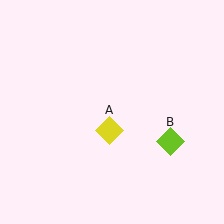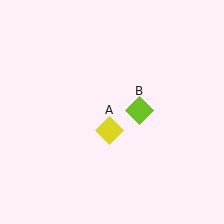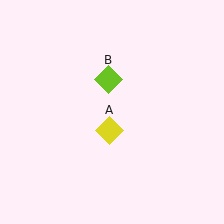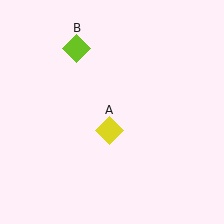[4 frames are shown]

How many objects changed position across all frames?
1 object changed position: lime diamond (object B).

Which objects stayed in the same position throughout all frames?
Yellow diamond (object A) remained stationary.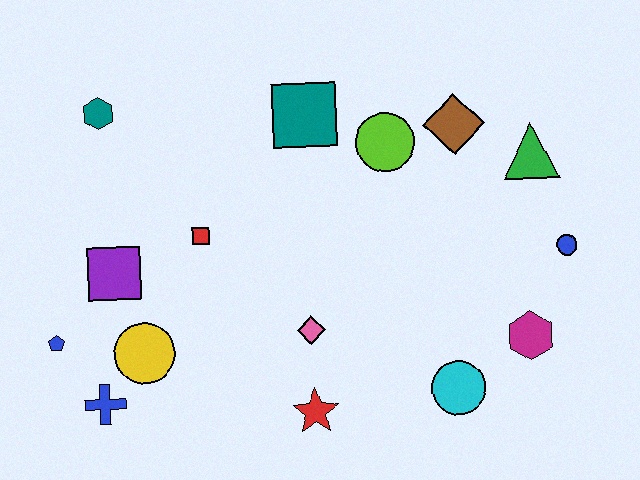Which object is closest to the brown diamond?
The lime circle is closest to the brown diamond.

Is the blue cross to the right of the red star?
No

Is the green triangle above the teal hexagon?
No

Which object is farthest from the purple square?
The blue circle is farthest from the purple square.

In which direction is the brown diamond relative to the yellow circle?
The brown diamond is to the right of the yellow circle.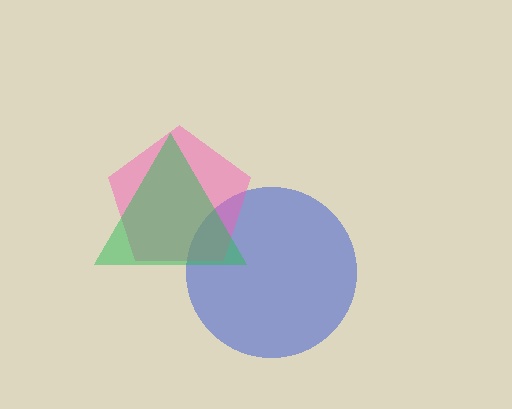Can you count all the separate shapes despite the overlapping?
Yes, there are 3 separate shapes.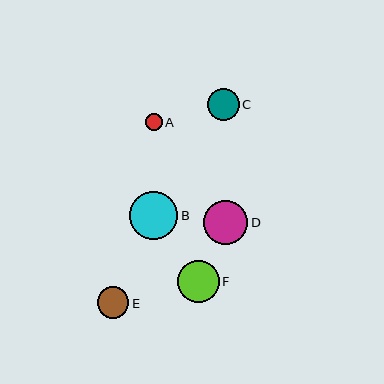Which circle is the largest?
Circle B is the largest with a size of approximately 48 pixels.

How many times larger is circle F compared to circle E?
Circle F is approximately 1.3 times the size of circle E.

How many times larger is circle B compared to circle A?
Circle B is approximately 2.9 times the size of circle A.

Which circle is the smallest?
Circle A is the smallest with a size of approximately 17 pixels.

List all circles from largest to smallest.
From largest to smallest: B, D, F, C, E, A.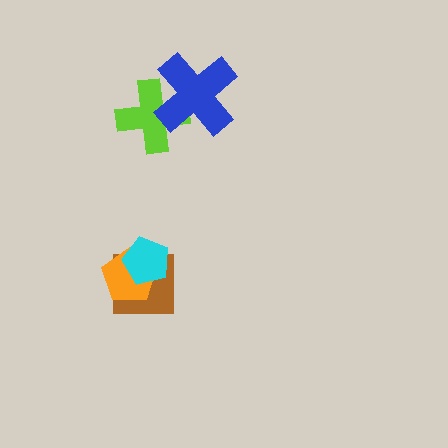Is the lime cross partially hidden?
Yes, it is partially covered by another shape.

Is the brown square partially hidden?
Yes, it is partially covered by another shape.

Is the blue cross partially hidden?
No, no other shape covers it.